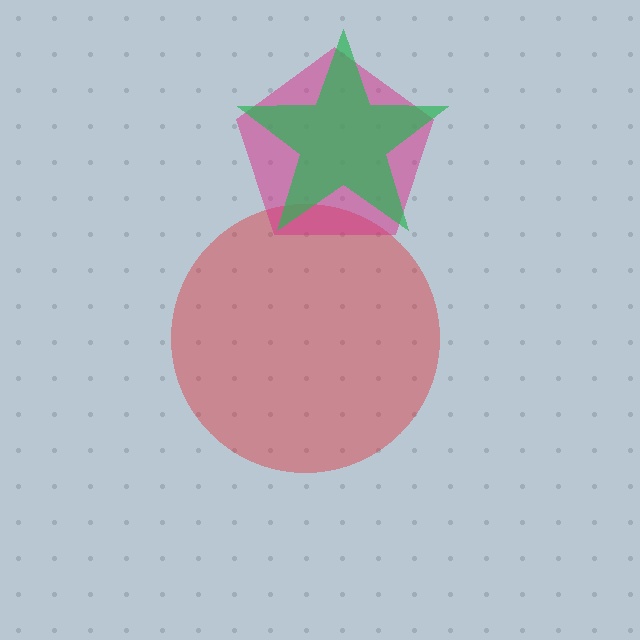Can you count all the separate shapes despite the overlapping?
Yes, there are 3 separate shapes.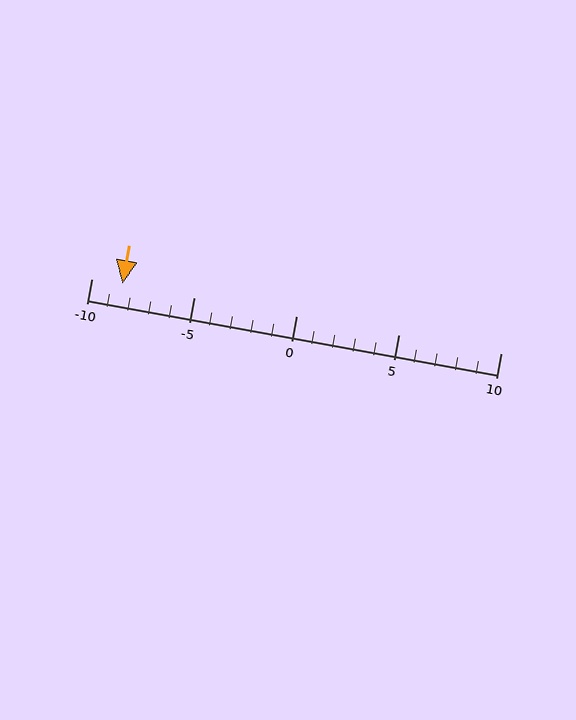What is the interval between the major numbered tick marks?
The major tick marks are spaced 5 units apart.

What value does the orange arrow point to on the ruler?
The orange arrow points to approximately -8.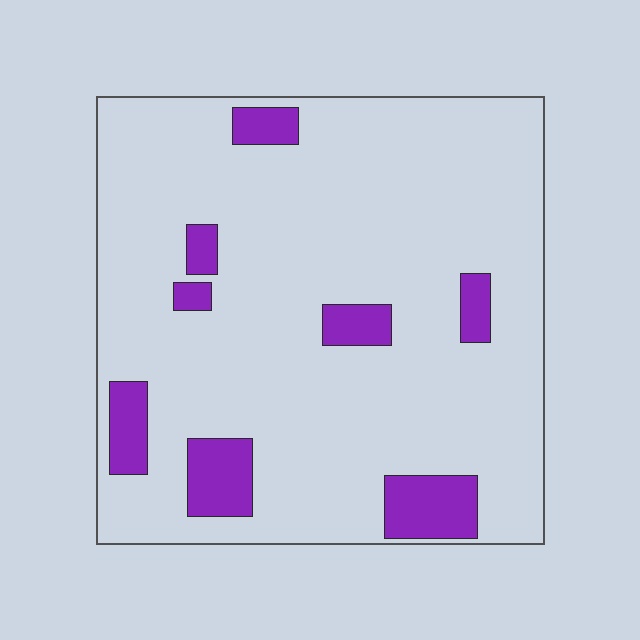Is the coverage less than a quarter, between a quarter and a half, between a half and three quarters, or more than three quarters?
Less than a quarter.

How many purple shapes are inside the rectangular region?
8.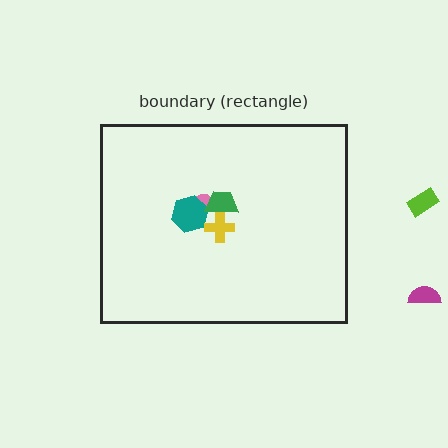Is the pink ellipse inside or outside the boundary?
Inside.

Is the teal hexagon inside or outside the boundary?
Inside.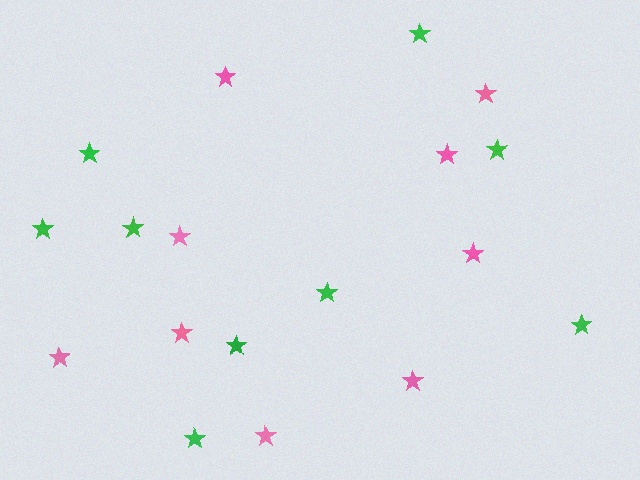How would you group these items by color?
There are 2 groups: one group of pink stars (9) and one group of green stars (9).